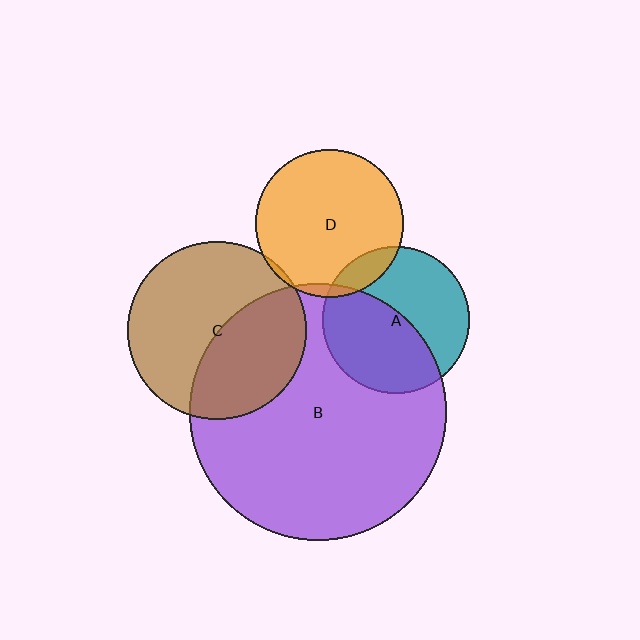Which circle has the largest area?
Circle B (purple).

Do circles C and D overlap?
Yes.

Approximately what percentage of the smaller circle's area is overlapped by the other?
Approximately 5%.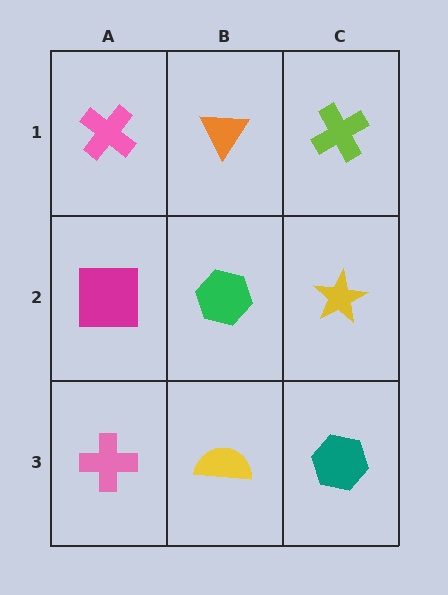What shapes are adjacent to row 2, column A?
A pink cross (row 1, column A), a pink cross (row 3, column A), a green hexagon (row 2, column B).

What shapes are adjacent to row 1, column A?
A magenta square (row 2, column A), an orange triangle (row 1, column B).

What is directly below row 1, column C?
A yellow star.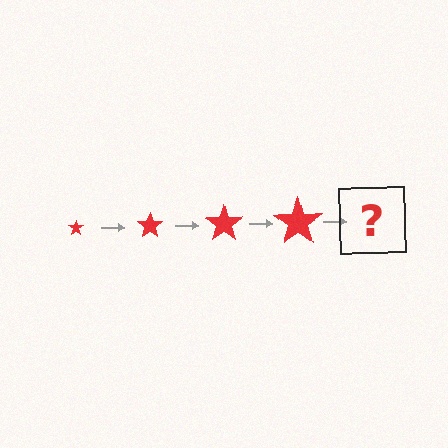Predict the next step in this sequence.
The next step is a red star, larger than the previous one.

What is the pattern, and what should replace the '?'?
The pattern is that the star gets progressively larger each step. The '?' should be a red star, larger than the previous one.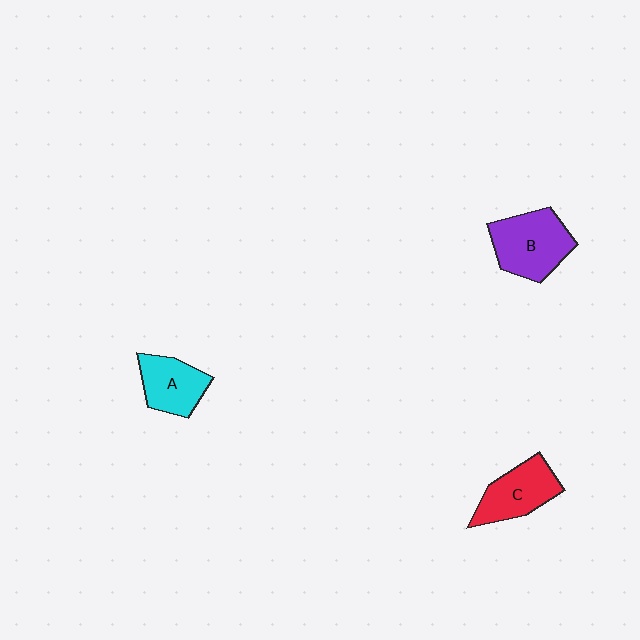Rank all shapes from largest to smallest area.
From largest to smallest: B (purple), C (red), A (cyan).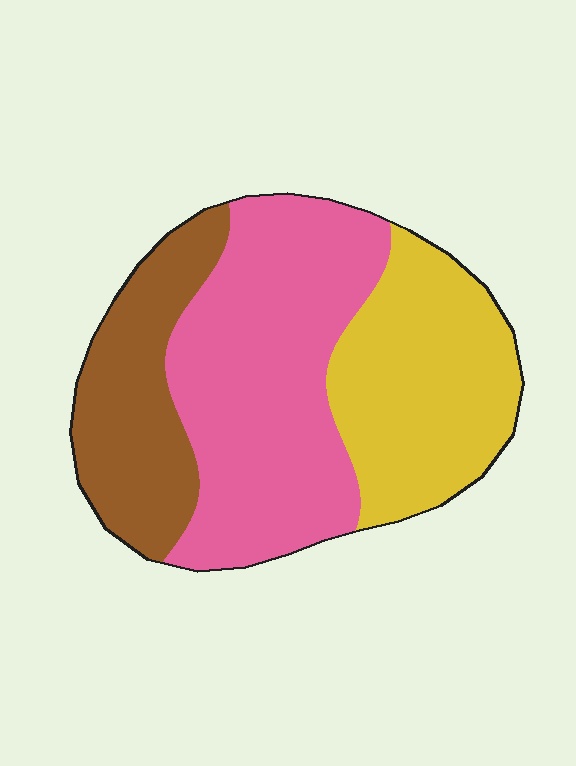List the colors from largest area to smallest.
From largest to smallest: pink, yellow, brown.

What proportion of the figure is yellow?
Yellow takes up about one third (1/3) of the figure.